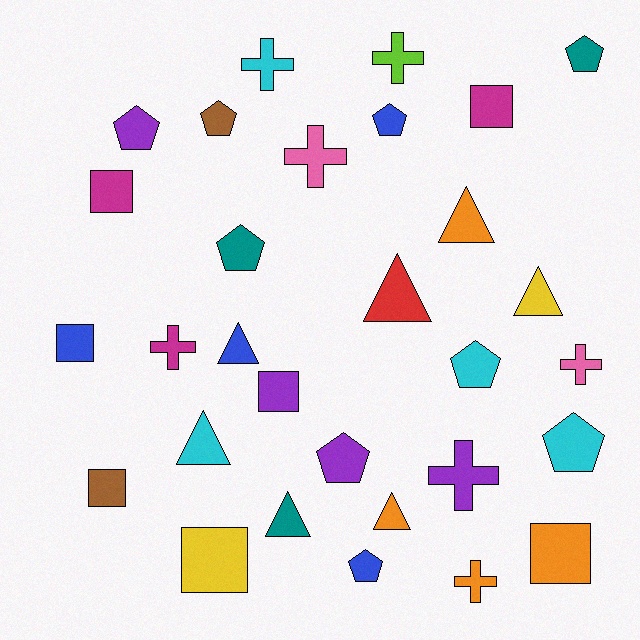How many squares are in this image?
There are 7 squares.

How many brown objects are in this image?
There are 2 brown objects.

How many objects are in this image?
There are 30 objects.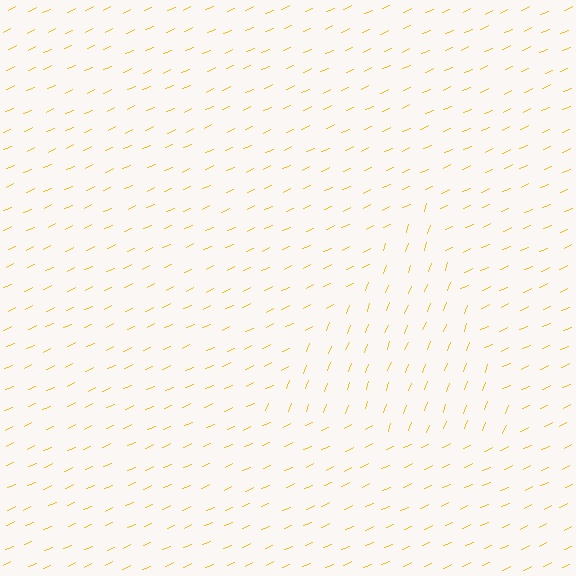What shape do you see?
I see a triangle.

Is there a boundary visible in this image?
Yes, there is a texture boundary formed by a change in line orientation.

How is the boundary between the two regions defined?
The boundary is defined purely by a change in line orientation (approximately 45 degrees difference). All lines are the same color and thickness.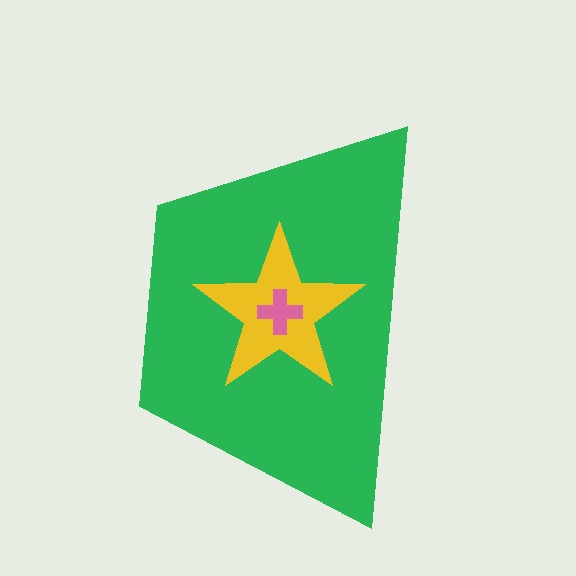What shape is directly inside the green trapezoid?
The yellow star.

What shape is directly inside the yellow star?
The pink cross.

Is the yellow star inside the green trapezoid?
Yes.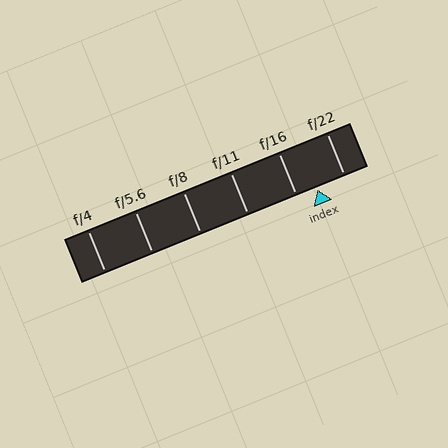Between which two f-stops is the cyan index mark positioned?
The index mark is between f/16 and f/22.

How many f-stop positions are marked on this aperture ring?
There are 6 f-stop positions marked.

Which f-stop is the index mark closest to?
The index mark is closest to f/16.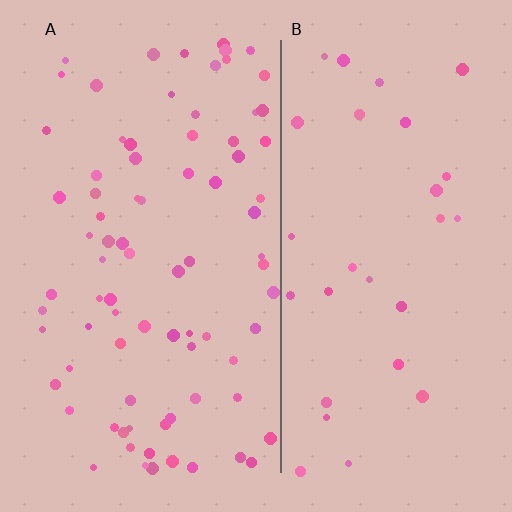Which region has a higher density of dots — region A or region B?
A (the left).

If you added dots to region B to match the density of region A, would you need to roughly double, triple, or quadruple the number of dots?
Approximately triple.